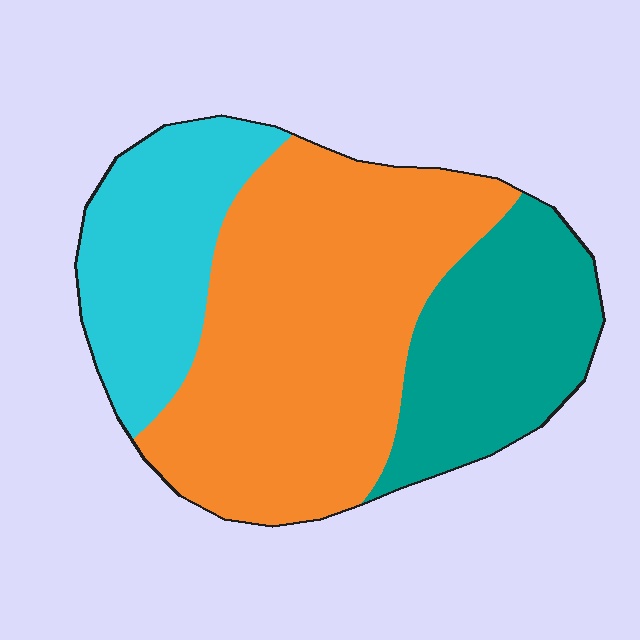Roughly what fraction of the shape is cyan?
Cyan takes up less than a quarter of the shape.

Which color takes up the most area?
Orange, at roughly 50%.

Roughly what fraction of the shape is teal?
Teal takes up about one quarter (1/4) of the shape.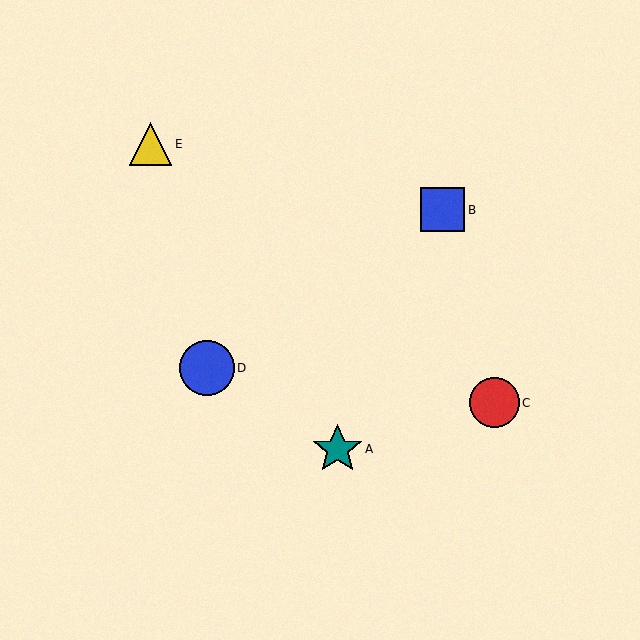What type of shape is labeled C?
Shape C is a red circle.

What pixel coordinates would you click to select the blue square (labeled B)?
Click at (442, 210) to select the blue square B.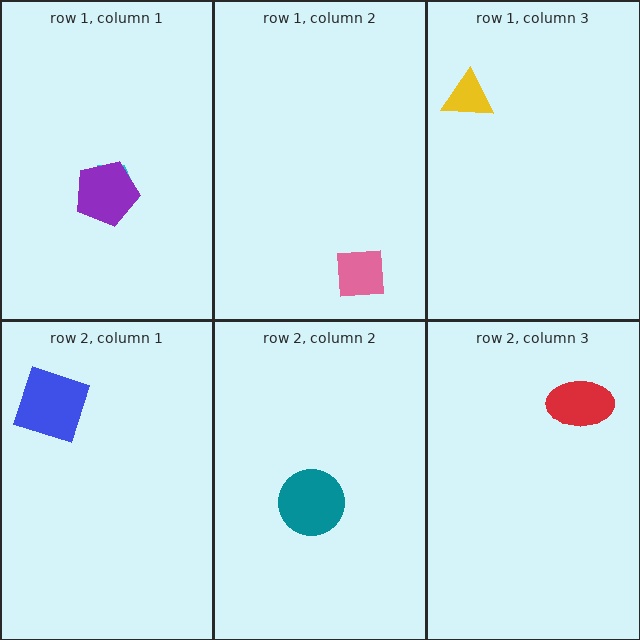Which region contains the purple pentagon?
The row 1, column 1 region.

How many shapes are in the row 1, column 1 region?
2.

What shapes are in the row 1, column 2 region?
The pink square.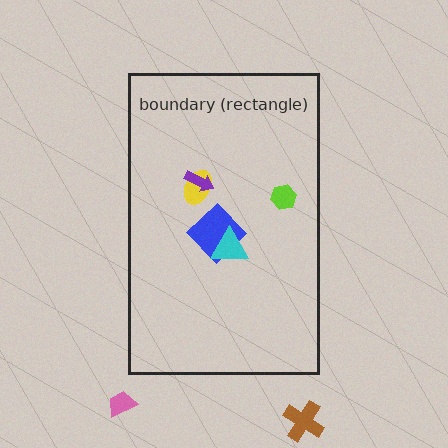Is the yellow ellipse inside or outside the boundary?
Inside.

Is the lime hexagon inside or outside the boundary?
Inside.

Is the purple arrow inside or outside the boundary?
Inside.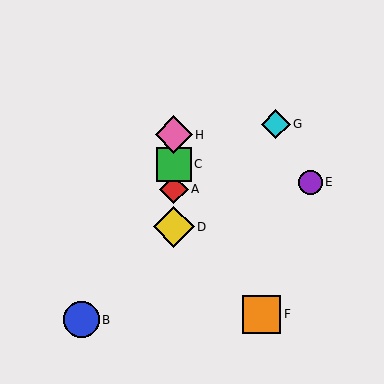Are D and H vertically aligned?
Yes, both are at x≈174.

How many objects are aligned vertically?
4 objects (A, C, D, H) are aligned vertically.